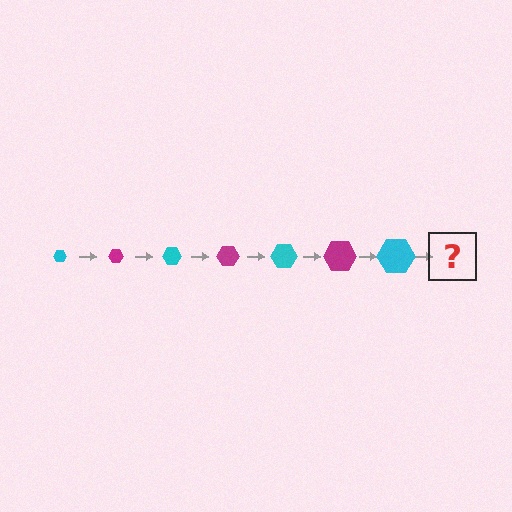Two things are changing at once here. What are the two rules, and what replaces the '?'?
The two rules are that the hexagon grows larger each step and the color cycles through cyan and magenta. The '?' should be a magenta hexagon, larger than the previous one.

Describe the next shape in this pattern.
It should be a magenta hexagon, larger than the previous one.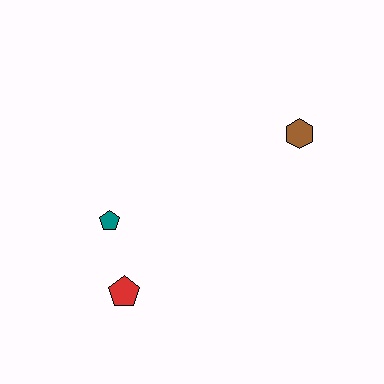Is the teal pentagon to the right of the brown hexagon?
No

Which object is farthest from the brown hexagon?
The red pentagon is farthest from the brown hexagon.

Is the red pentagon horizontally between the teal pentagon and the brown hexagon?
Yes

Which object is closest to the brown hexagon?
The teal pentagon is closest to the brown hexagon.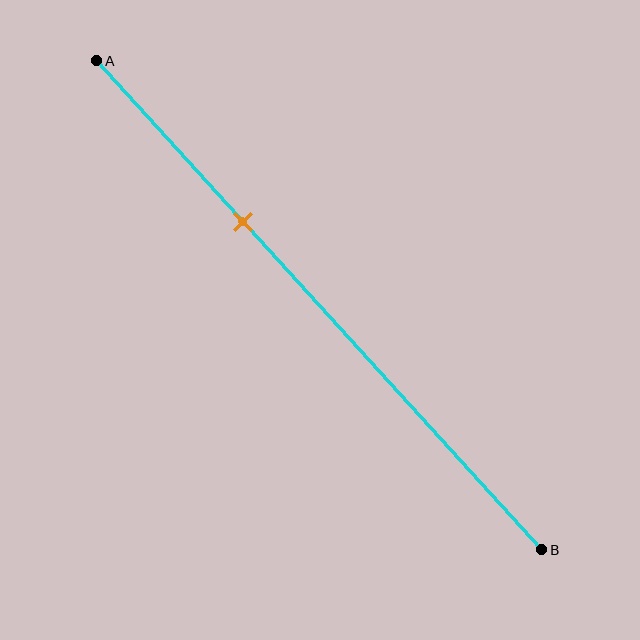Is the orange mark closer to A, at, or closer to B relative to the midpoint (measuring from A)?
The orange mark is closer to point A than the midpoint of segment AB.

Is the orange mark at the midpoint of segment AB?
No, the mark is at about 35% from A, not at the 50% midpoint.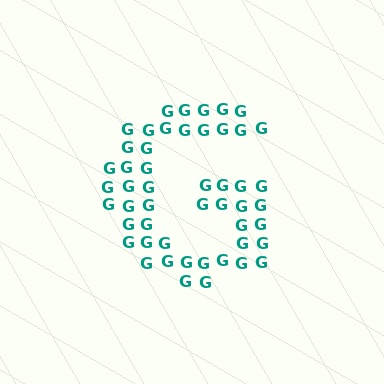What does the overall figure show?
The overall figure shows the letter G.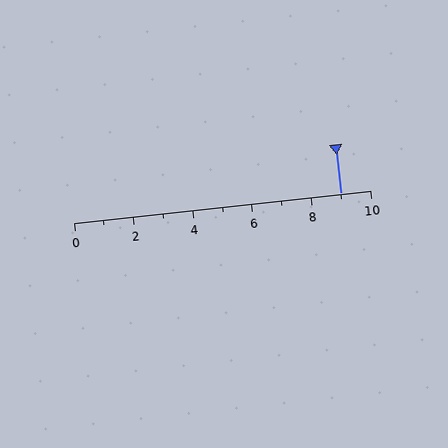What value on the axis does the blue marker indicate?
The marker indicates approximately 9.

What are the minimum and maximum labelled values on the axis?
The axis runs from 0 to 10.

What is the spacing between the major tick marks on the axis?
The major ticks are spaced 2 apart.